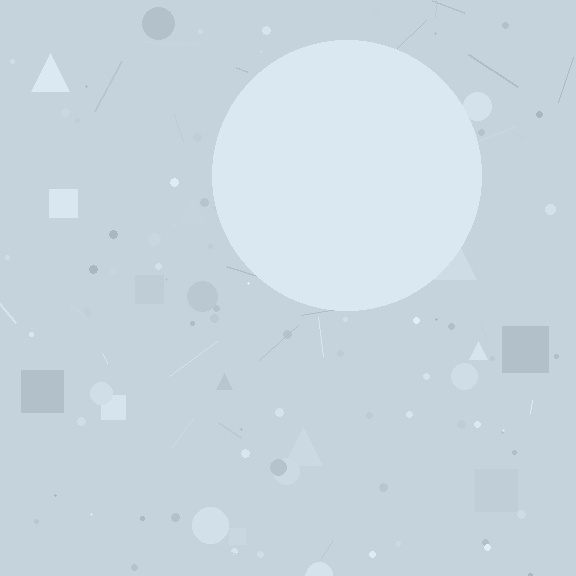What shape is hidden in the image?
A circle is hidden in the image.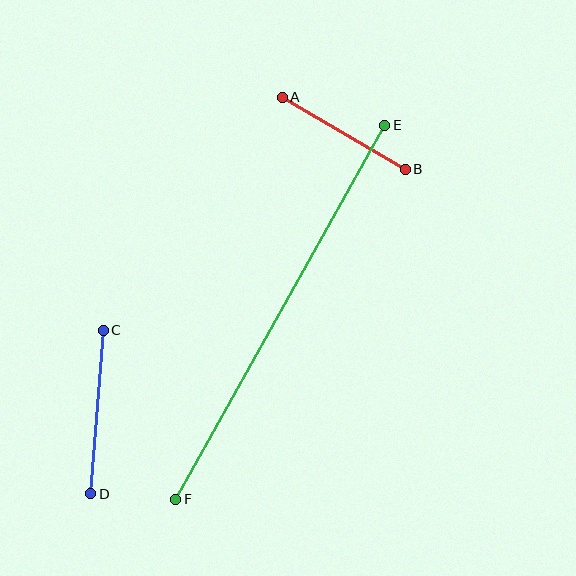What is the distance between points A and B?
The distance is approximately 143 pixels.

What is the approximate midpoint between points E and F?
The midpoint is at approximately (280, 312) pixels.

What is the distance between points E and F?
The distance is approximately 428 pixels.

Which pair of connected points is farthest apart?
Points E and F are farthest apart.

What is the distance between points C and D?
The distance is approximately 164 pixels.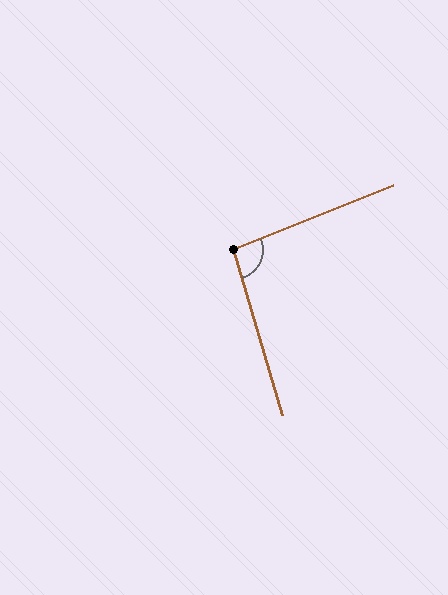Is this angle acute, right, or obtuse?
It is obtuse.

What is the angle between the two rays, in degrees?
Approximately 96 degrees.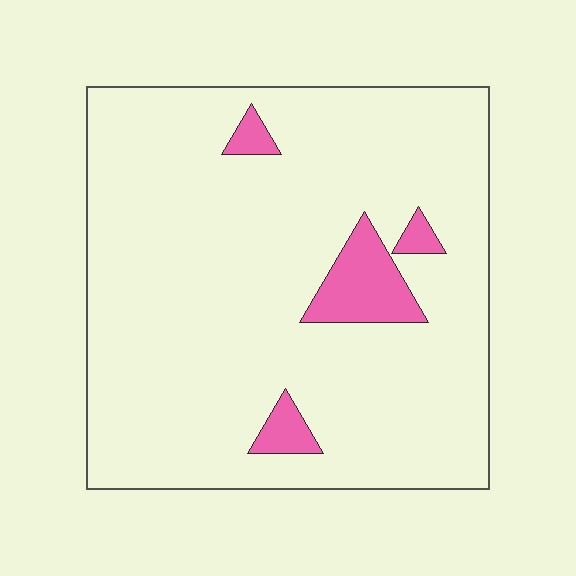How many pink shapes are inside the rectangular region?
4.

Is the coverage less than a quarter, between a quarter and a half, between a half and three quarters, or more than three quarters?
Less than a quarter.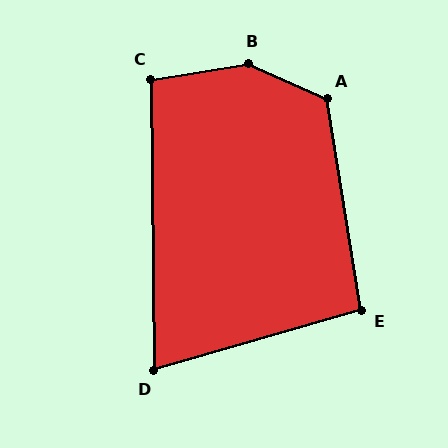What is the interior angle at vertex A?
Approximately 123 degrees (obtuse).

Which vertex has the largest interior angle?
B, at approximately 147 degrees.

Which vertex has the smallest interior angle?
D, at approximately 75 degrees.